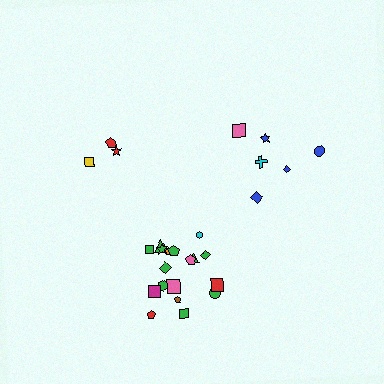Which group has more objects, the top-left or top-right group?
The top-right group.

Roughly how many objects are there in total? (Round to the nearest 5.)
Roughly 25 objects in total.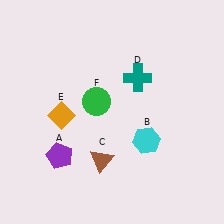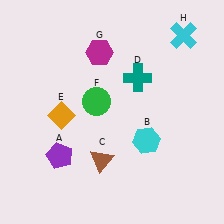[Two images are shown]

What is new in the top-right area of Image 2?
A cyan cross (H) was added in the top-right area of Image 2.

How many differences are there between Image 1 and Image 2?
There are 2 differences between the two images.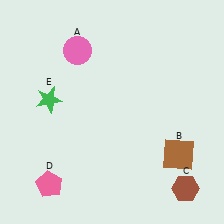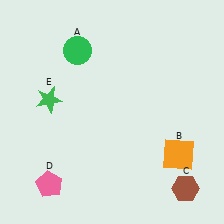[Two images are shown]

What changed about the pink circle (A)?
In Image 1, A is pink. In Image 2, it changed to green.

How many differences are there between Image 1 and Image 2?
There are 2 differences between the two images.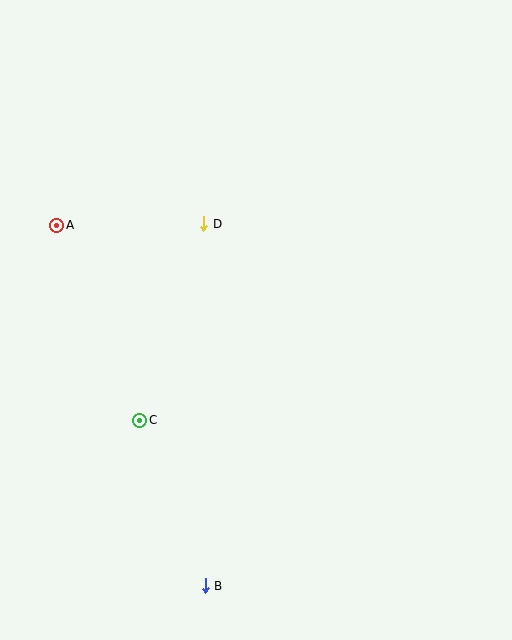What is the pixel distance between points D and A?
The distance between D and A is 147 pixels.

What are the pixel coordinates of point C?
Point C is at (140, 420).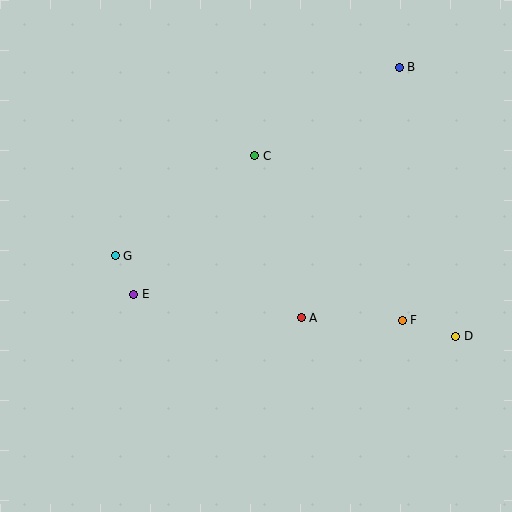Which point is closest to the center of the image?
Point A at (301, 318) is closest to the center.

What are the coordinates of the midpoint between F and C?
The midpoint between F and C is at (329, 238).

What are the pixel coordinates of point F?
Point F is at (402, 320).